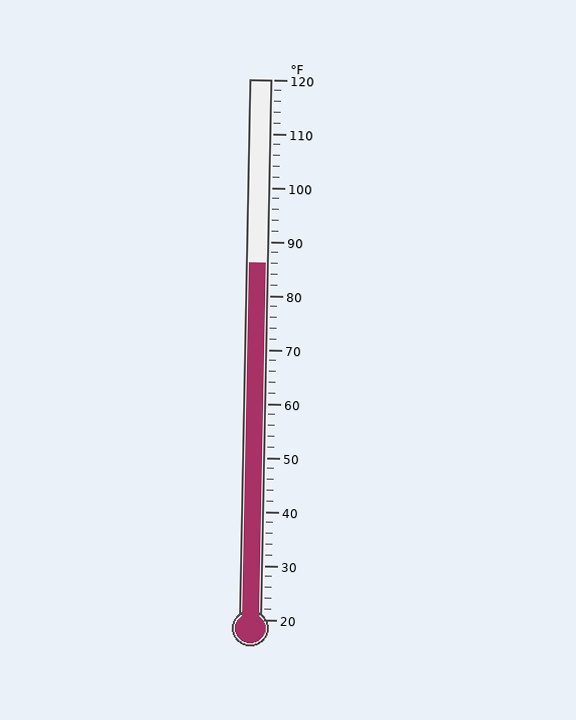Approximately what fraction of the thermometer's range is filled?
The thermometer is filled to approximately 65% of its range.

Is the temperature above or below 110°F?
The temperature is below 110°F.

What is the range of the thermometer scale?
The thermometer scale ranges from 20°F to 120°F.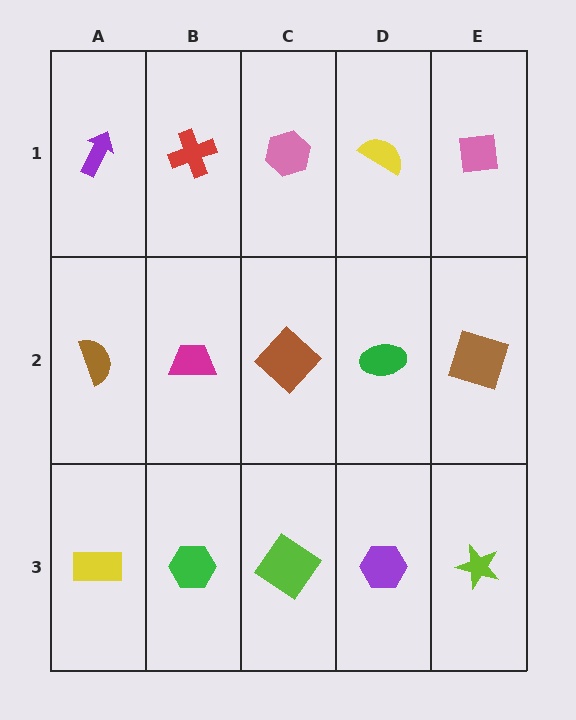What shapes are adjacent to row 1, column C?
A brown diamond (row 2, column C), a red cross (row 1, column B), a yellow semicircle (row 1, column D).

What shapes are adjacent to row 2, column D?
A yellow semicircle (row 1, column D), a purple hexagon (row 3, column D), a brown diamond (row 2, column C), a brown square (row 2, column E).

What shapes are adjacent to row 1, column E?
A brown square (row 2, column E), a yellow semicircle (row 1, column D).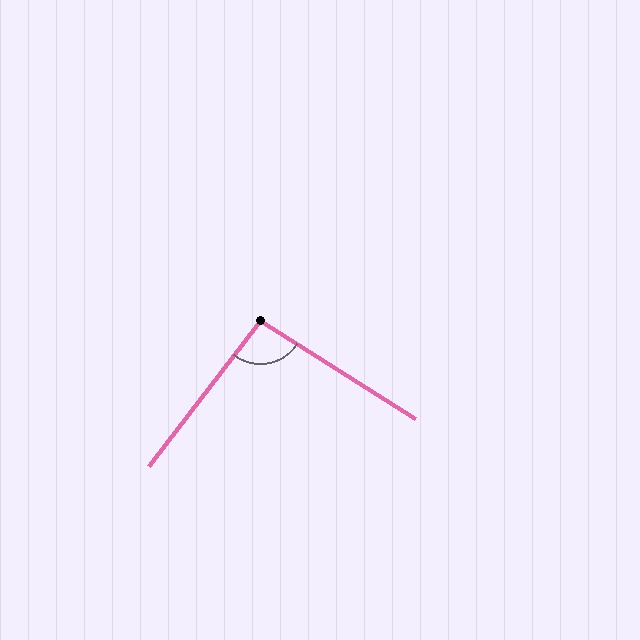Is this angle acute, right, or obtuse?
It is obtuse.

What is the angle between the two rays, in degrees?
Approximately 95 degrees.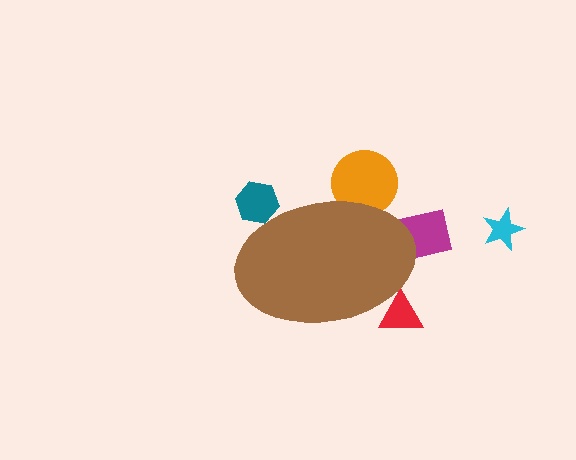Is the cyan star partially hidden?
No, the cyan star is fully visible.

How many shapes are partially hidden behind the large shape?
4 shapes are partially hidden.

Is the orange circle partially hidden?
Yes, the orange circle is partially hidden behind the brown ellipse.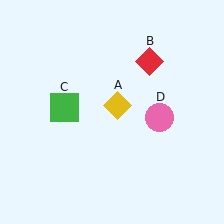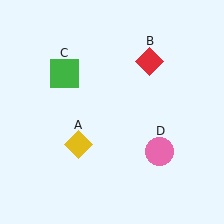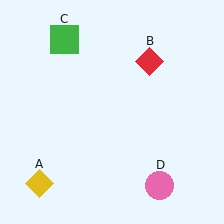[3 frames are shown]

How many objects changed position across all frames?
3 objects changed position: yellow diamond (object A), green square (object C), pink circle (object D).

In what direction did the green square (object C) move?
The green square (object C) moved up.